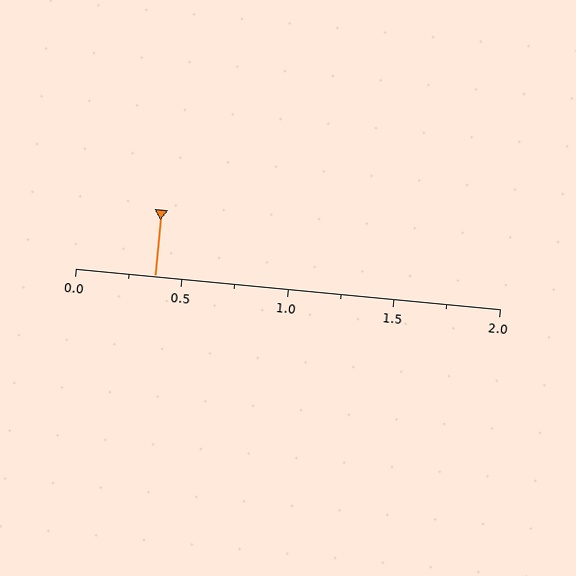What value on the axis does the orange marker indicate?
The marker indicates approximately 0.38.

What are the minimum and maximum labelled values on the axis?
The axis runs from 0.0 to 2.0.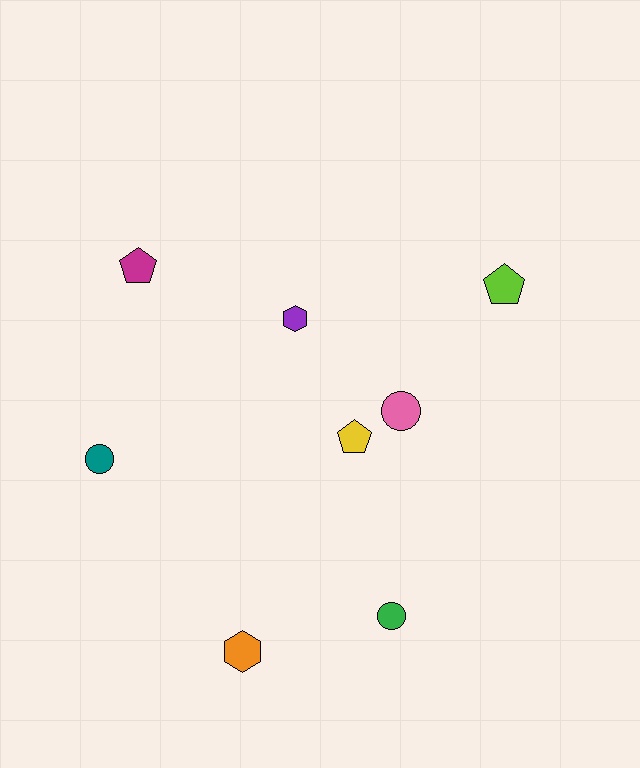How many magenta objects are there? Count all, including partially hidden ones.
There is 1 magenta object.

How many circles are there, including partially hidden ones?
There are 3 circles.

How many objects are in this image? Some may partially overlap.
There are 8 objects.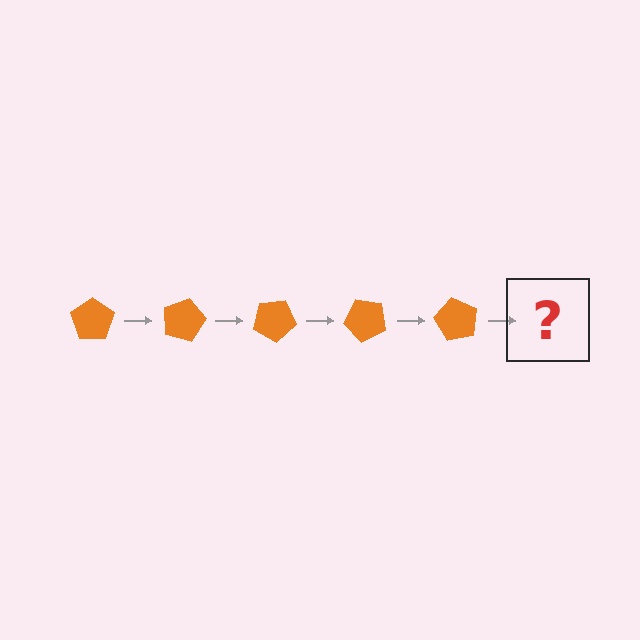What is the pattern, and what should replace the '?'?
The pattern is that the pentagon rotates 15 degrees each step. The '?' should be an orange pentagon rotated 75 degrees.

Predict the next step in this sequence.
The next step is an orange pentagon rotated 75 degrees.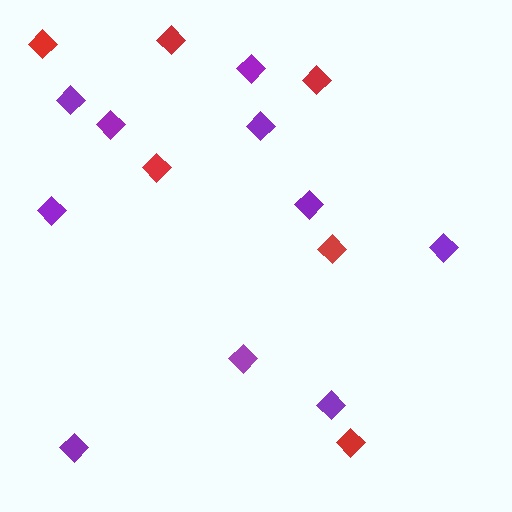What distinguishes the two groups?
There are 2 groups: one group of red diamonds (6) and one group of purple diamonds (10).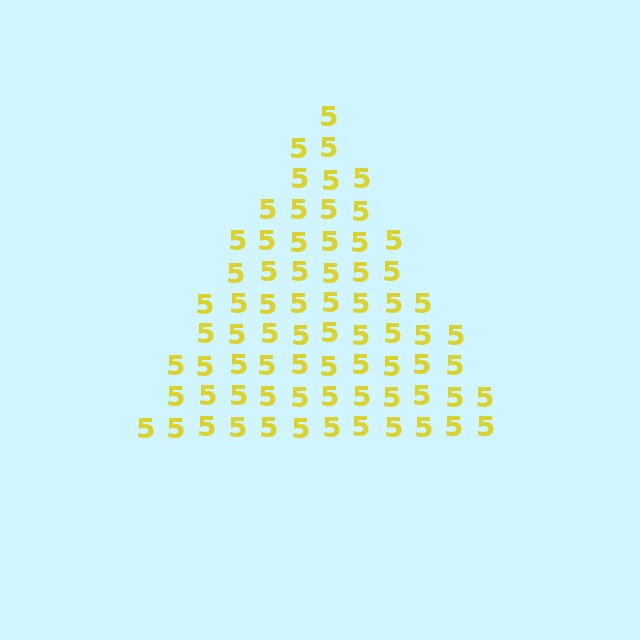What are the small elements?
The small elements are digit 5's.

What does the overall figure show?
The overall figure shows a triangle.